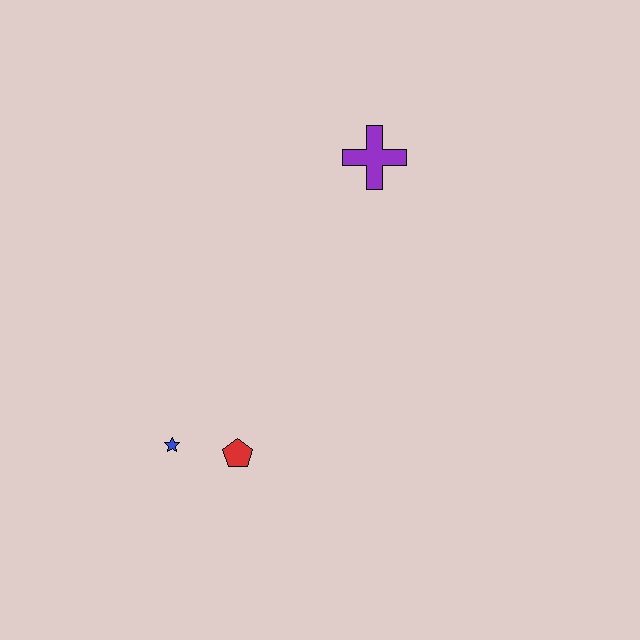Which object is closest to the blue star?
The red pentagon is closest to the blue star.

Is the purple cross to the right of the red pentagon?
Yes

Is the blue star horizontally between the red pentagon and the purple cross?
No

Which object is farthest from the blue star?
The purple cross is farthest from the blue star.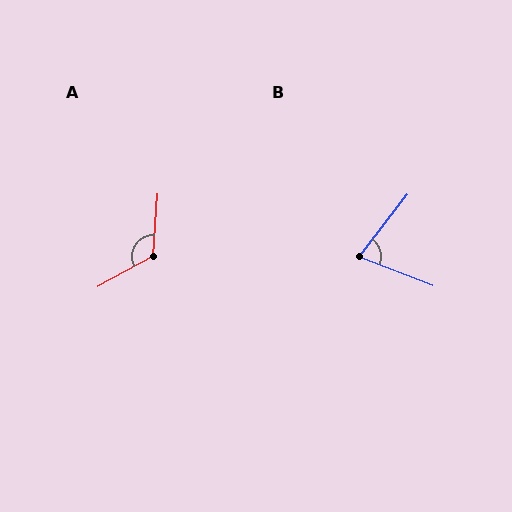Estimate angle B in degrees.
Approximately 73 degrees.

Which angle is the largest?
A, at approximately 123 degrees.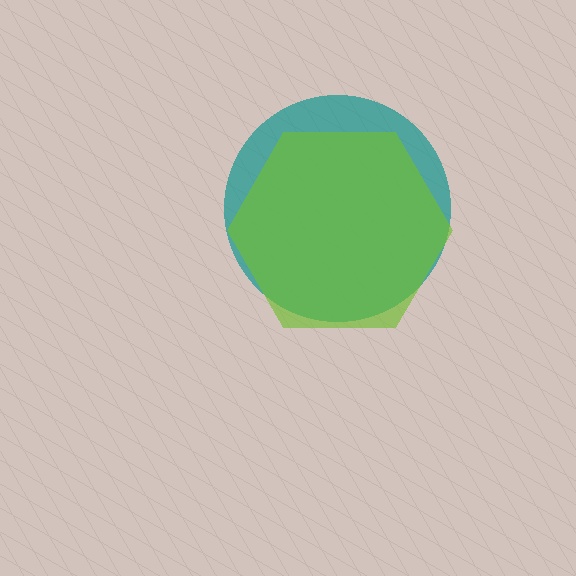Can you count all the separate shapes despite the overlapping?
Yes, there are 2 separate shapes.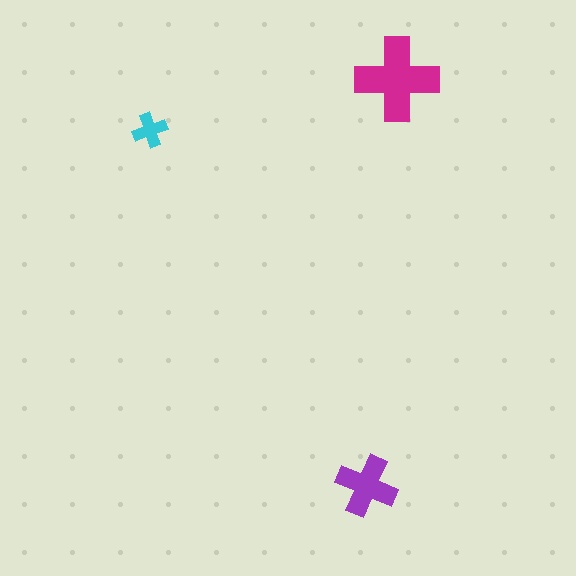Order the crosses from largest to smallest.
the magenta one, the purple one, the cyan one.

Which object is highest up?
The magenta cross is topmost.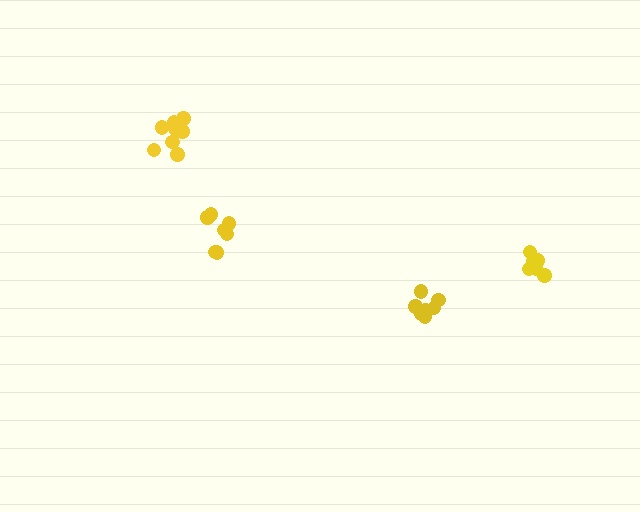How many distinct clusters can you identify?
There are 4 distinct clusters.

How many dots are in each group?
Group 1: 7 dots, Group 2: 7 dots, Group 3: 7 dots, Group 4: 9 dots (30 total).